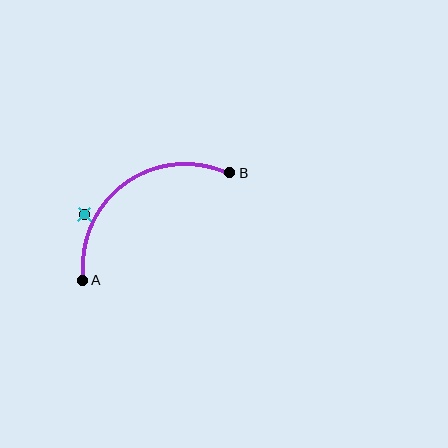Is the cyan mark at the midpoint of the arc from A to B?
No — the cyan mark does not lie on the arc at all. It sits slightly outside the curve.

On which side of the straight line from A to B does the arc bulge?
The arc bulges above and to the left of the straight line connecting A and B.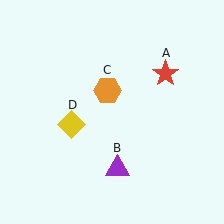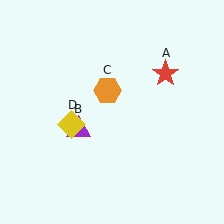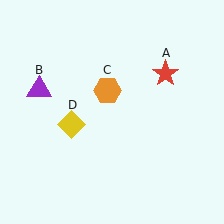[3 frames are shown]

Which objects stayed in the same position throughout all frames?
Red star (object A) and orange hexagon (object C) and yellow diamond (object D) remained stationary.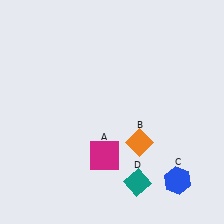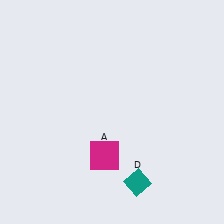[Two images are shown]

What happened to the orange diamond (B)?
The orange diamond (B) was removed in Image 2. It was in the bottom-right area of Image 1.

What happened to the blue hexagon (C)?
The blue hexagon (C) was removed in Image 2. It was in the bottom-right area of Image 1.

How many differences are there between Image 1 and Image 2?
There are 2 differences between the two images.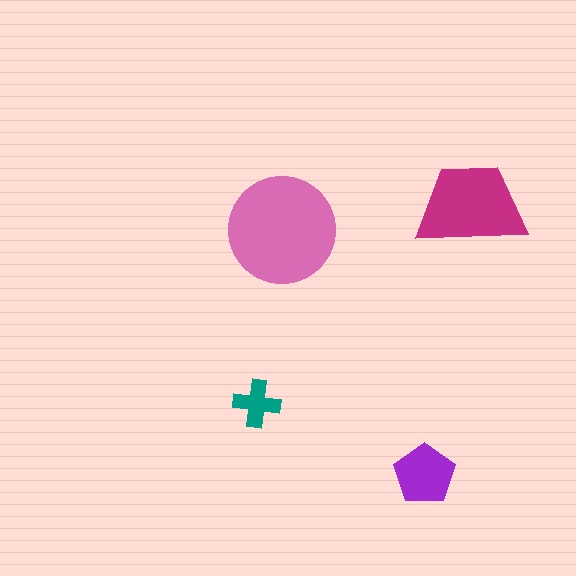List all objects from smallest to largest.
The teal cross, the purple pentagon, the magenta trapezoid, the pink circle.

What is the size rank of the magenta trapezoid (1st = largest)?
2nd.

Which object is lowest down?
The purple pentagon is bottommost.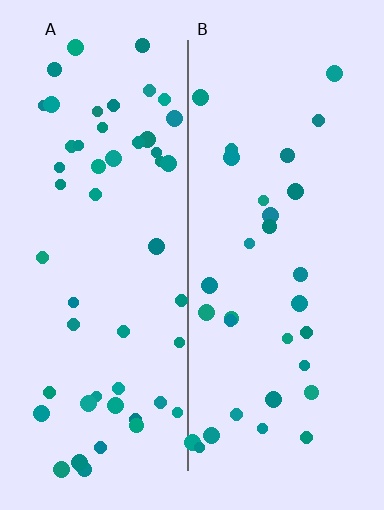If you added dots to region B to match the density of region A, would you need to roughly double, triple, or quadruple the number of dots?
Approximately double.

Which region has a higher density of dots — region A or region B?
A (the left).